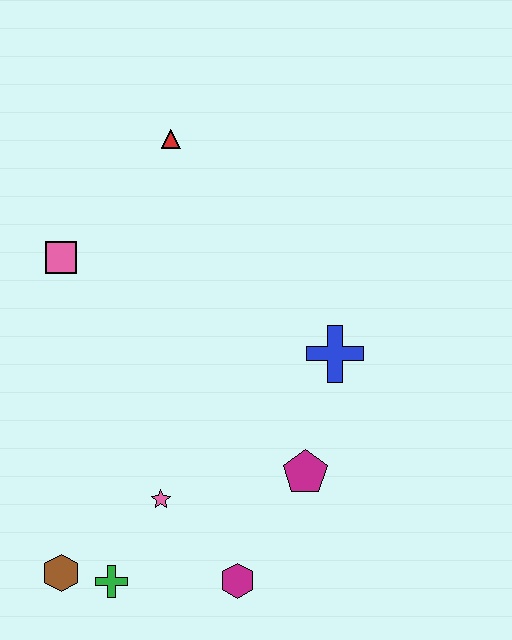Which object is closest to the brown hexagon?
The green cross is closest to the brown hexagon.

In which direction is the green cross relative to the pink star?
The green cross is below the pink star.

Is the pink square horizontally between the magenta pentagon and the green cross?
No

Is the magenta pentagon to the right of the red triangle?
Yes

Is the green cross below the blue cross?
Yes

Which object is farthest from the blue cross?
The brown hexagon is farthest from the blue cross.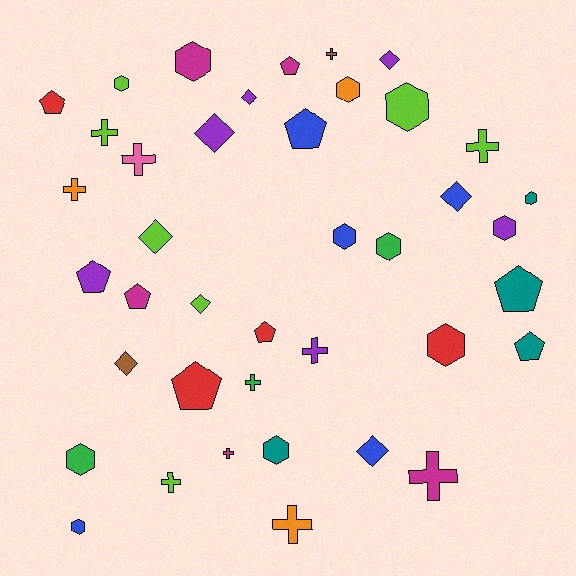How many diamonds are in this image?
There are 8 diamonds.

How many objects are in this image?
There are 40 objects.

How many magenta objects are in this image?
There are 5 magenta objects.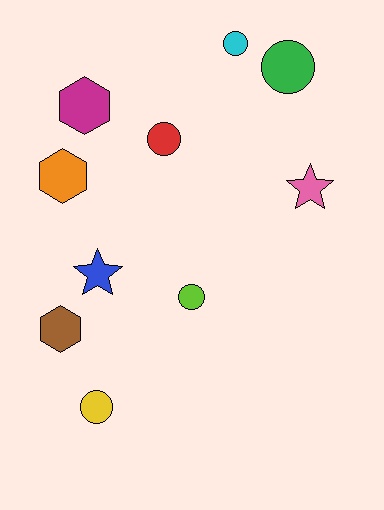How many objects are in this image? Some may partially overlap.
There are 10 objects.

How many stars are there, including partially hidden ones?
There are 2 stars.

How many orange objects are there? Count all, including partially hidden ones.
There is 1 orange object.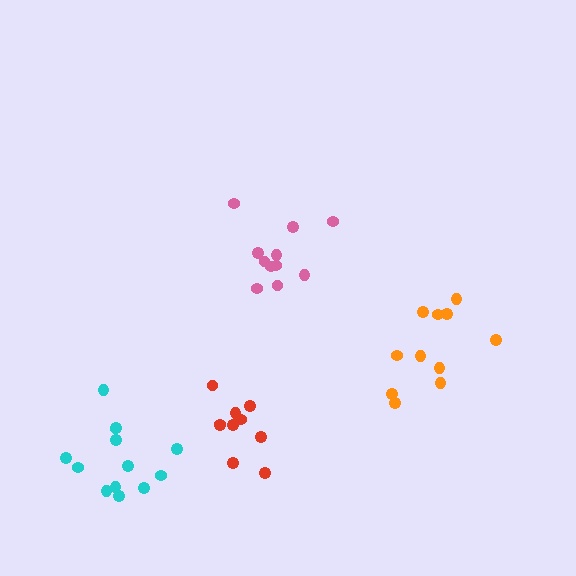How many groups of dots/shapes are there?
There are 4 groups.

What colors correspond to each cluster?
The clusters are colored: pink, orange, red, cyan.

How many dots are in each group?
Group 1: 11 dots, Group 2: 11 dots, Group 3: 10 dots, Group 4: 13 dots (45 total).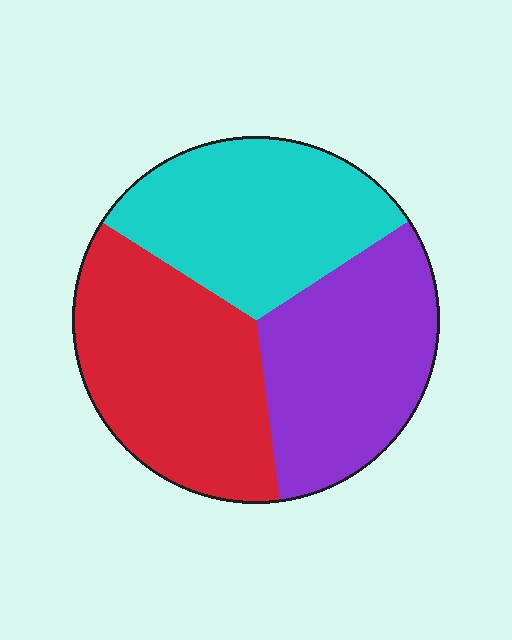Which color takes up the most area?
Red, at roughly 35%.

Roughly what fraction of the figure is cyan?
Cyan takes up about one third (1/3) of the figure.